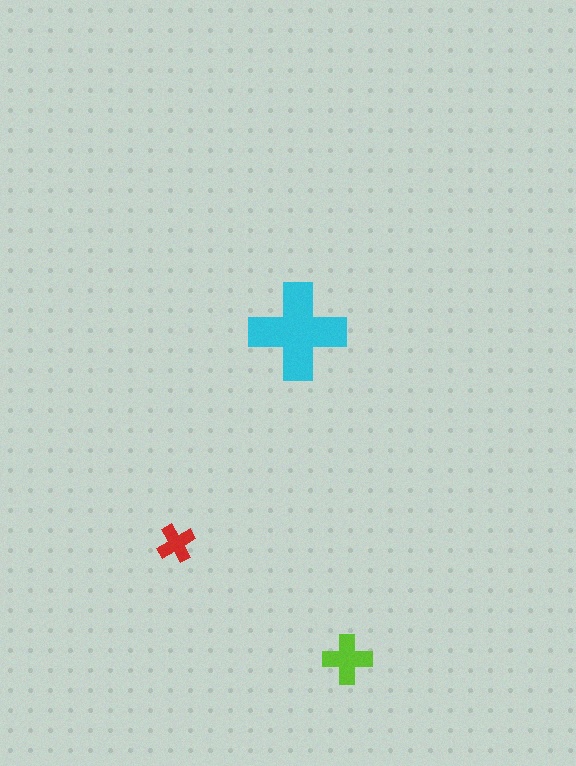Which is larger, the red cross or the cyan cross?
The cyan one.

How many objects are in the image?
There are 3 objects in the image.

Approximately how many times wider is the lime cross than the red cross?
About 1.5 times wider.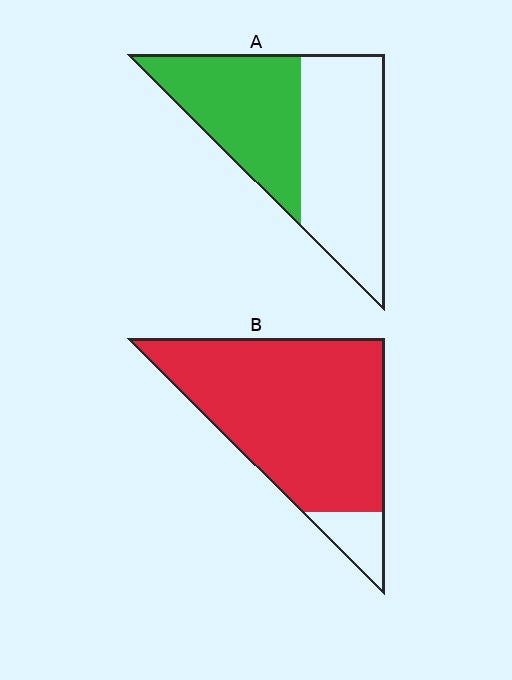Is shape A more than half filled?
No.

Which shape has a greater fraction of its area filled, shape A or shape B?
Shape B.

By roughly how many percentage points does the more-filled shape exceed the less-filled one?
By roughly 45 percentage points (B over A).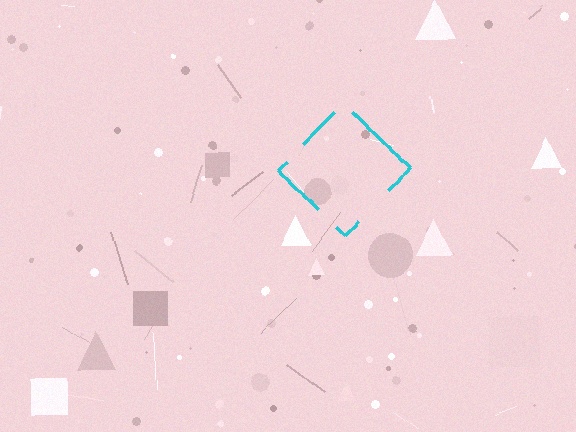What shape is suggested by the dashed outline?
The dashed outline suggests a diamond.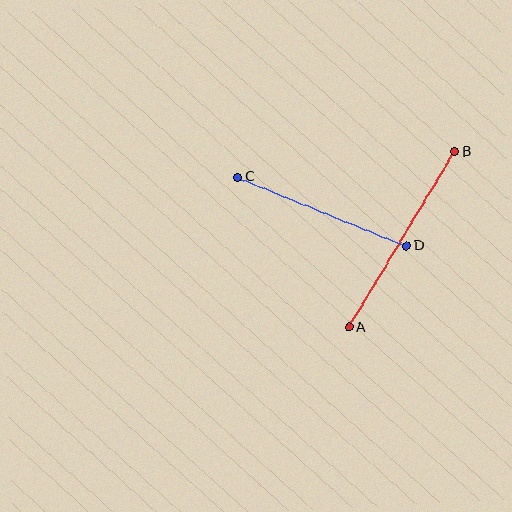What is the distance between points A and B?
The distance is approximately 205 pixels.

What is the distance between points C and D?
The distance is approximately 182 pixels.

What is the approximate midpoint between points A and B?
The midpoint is at approximately (402, 240) pixels.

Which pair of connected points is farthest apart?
Points A and B are farthest apart.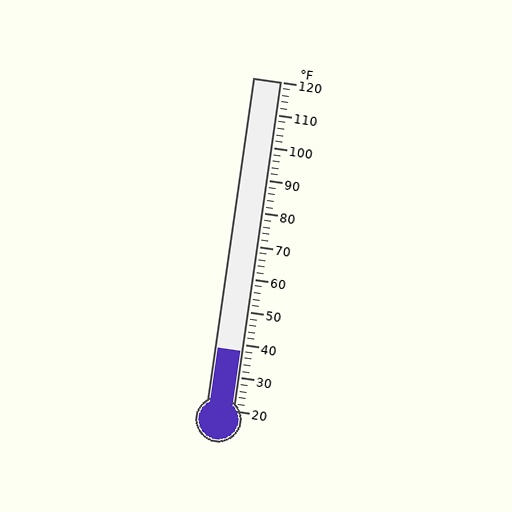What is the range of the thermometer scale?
The thermometer scale ranges from 20°F to 120°F.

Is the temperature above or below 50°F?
The temperature is below 50°F.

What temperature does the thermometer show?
The thermometer shows approximately 38°F.